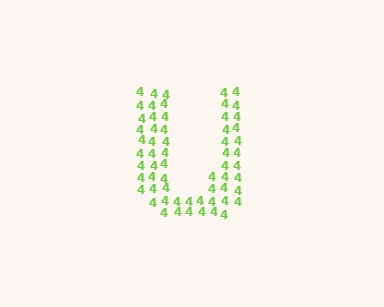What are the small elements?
The small elements are digit 4's.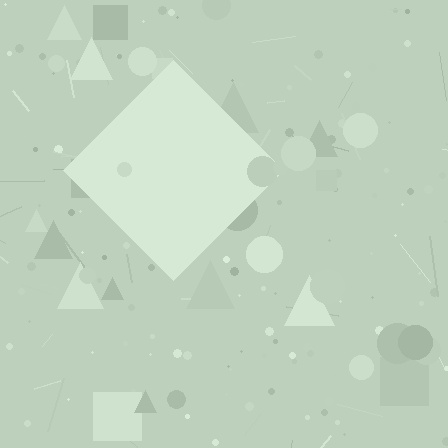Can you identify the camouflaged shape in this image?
The camouflaged shape is a diamond.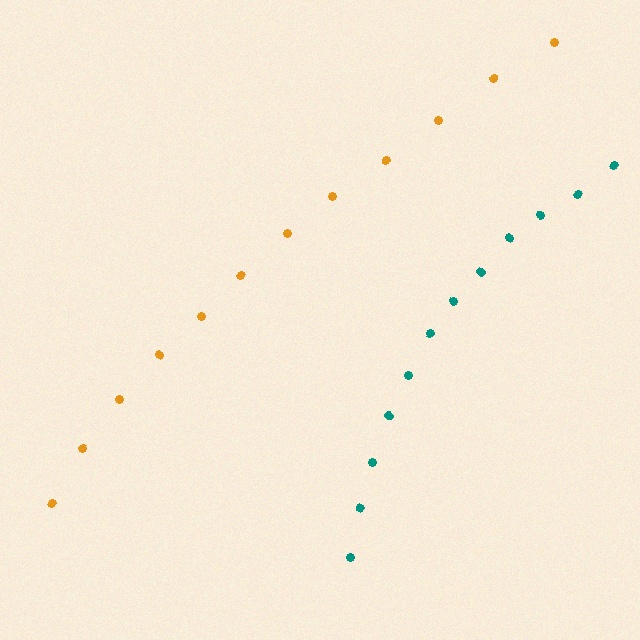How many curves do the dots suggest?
There are 2 distinct paths.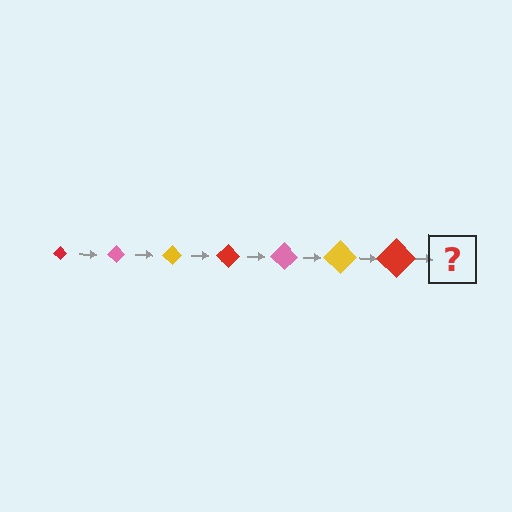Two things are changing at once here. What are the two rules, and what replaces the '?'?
The two rules are that the diamond grows larger each step and the color cycles through red, pink, and yellow. The '?' should be a pink diamond, larger than the previous one.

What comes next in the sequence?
The next element should be a pink diamond, larger than the previous one.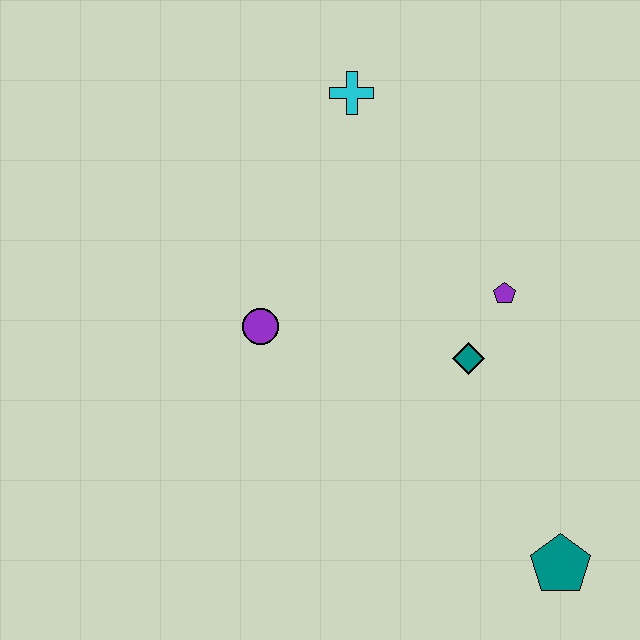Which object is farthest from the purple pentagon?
The teal pentagon is farthest from the purple pentagon.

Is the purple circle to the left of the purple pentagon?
Yes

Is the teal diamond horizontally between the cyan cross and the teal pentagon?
Yes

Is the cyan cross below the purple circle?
No